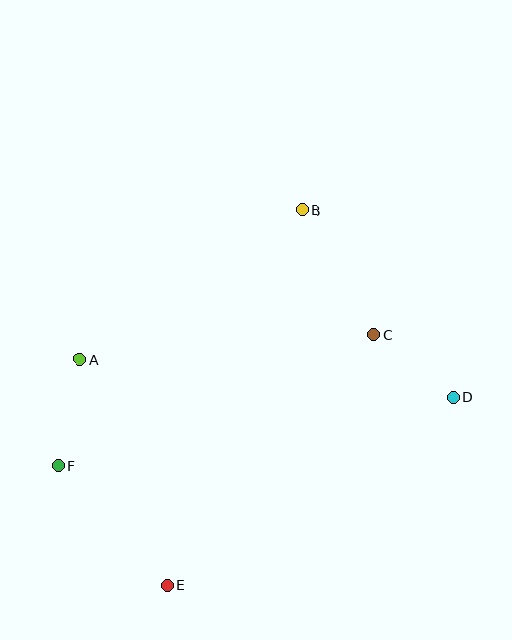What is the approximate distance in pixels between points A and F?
The distance between A and F is approximately 109 pixels.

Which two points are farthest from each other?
Points D and F are farthest from each other.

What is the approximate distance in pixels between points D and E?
The distance between D and E is approximately 342 pixels.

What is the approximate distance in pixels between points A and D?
The distance between A and D is approximately 376 pixels.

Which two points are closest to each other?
Points C and D are closest to each other.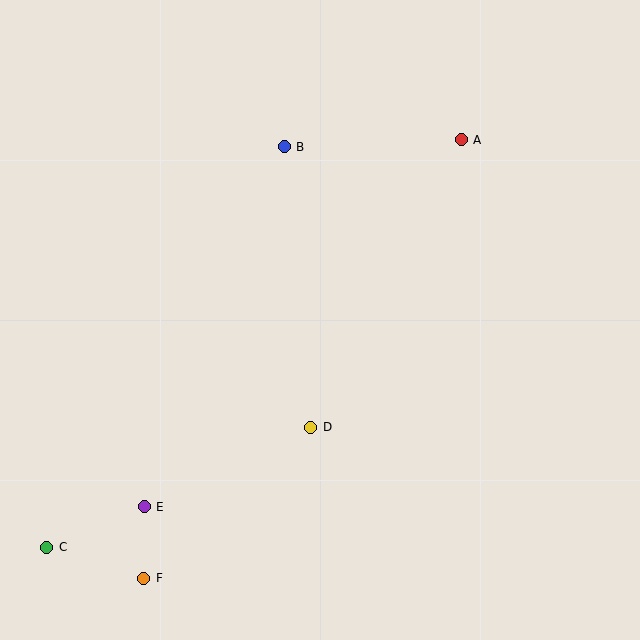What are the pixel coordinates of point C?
Point C is at (47, 547).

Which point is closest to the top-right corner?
Point A is closest to the top-right corner.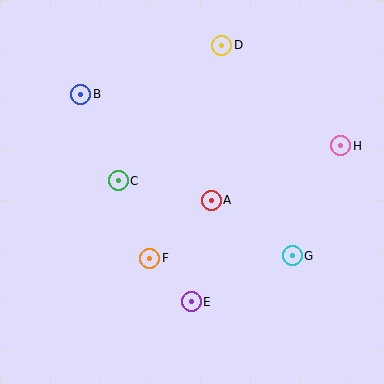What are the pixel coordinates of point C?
Point C is at (118, 181).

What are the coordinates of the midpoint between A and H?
The midpoint between A and H is at (276, 173).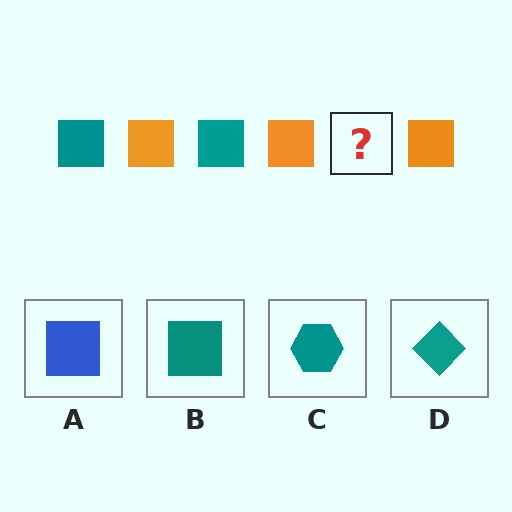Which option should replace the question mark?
Option B.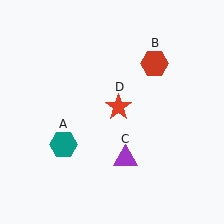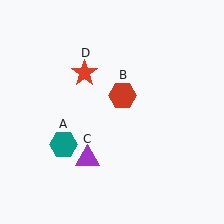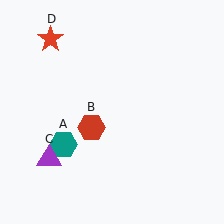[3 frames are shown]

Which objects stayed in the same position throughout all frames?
Teal hexagon (object A) remained stationary.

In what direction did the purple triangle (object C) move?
The purple triangle (object C) moved left.